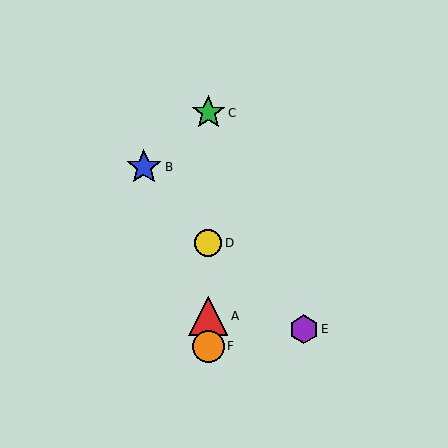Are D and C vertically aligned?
Yes, both are at x≈208.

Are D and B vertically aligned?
No, D is at x≈208 and B is at x≈144.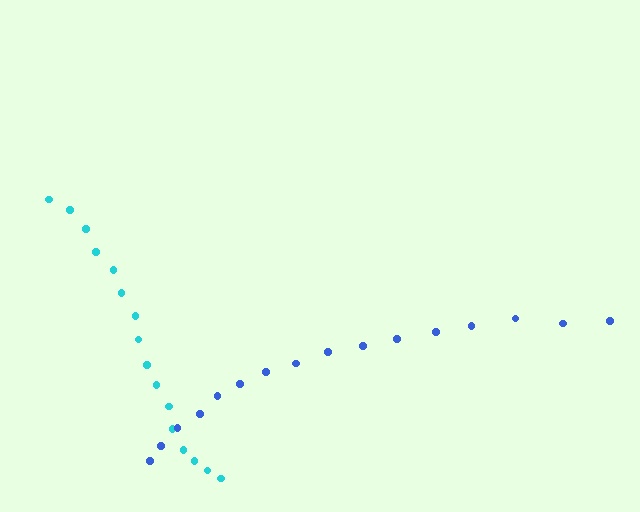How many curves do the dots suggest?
There are 2 distinct paths.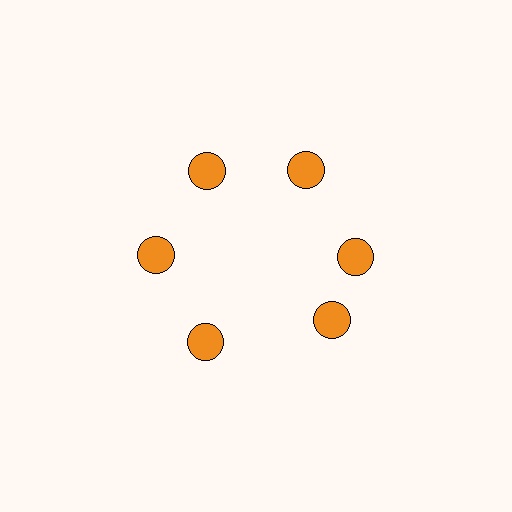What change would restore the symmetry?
The symmetry would be restored by rotating it back into even spacing with its neighbors so that all 6 circles sit at equal angles and equal distance from the center.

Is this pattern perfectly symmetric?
No. The 6 orange circles are arranged in a ring, but one element near the 5 o'clock position is rotated out of alignment along the ring, breaking the 6-fold rotational symmetry.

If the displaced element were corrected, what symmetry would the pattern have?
It would have 6-fold rotational symmetry — the pattern would map onto itself every 60 degrees.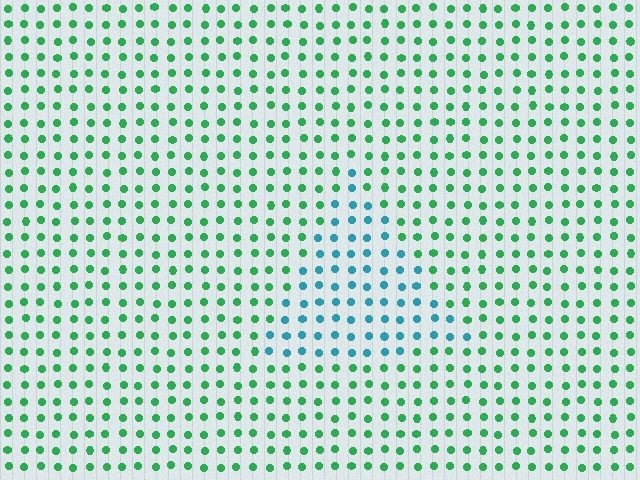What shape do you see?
I see a triangle.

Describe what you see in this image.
The image is filled with small green elements in a uniform arrangement. A triangle-shaped region is visible where the elements are tinted to a slightly different hue, forming a subtle color boundary.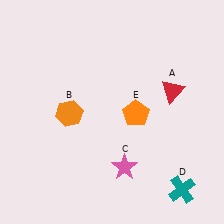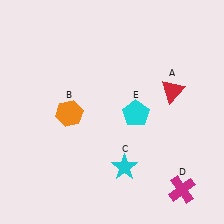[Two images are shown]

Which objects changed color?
C changed from pink to cyan. D changed from teal to magenta. E changed from orange to cyan.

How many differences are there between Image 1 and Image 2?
There are 3 differences between the two images.